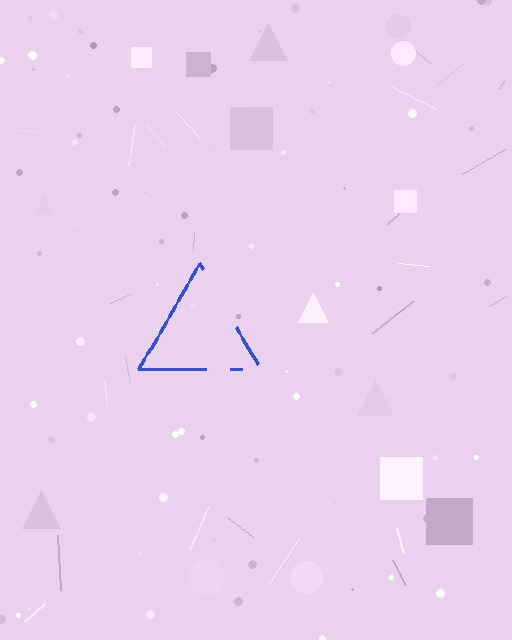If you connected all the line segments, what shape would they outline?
They would outline a triangle.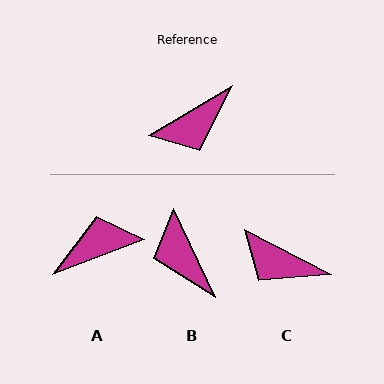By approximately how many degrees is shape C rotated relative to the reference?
Approximately 58 degrees clockwise.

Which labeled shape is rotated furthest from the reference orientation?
A, about 170 degrees away.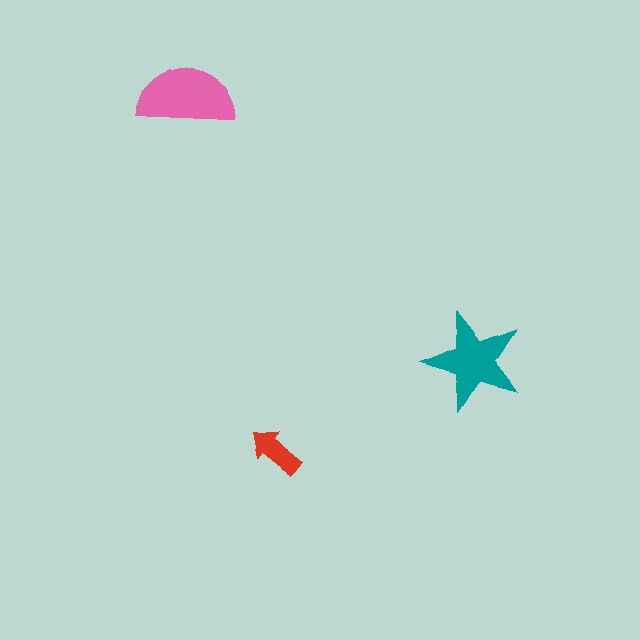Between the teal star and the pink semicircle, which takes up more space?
The pink semicircle.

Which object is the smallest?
The red arrow.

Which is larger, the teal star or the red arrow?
The teal star.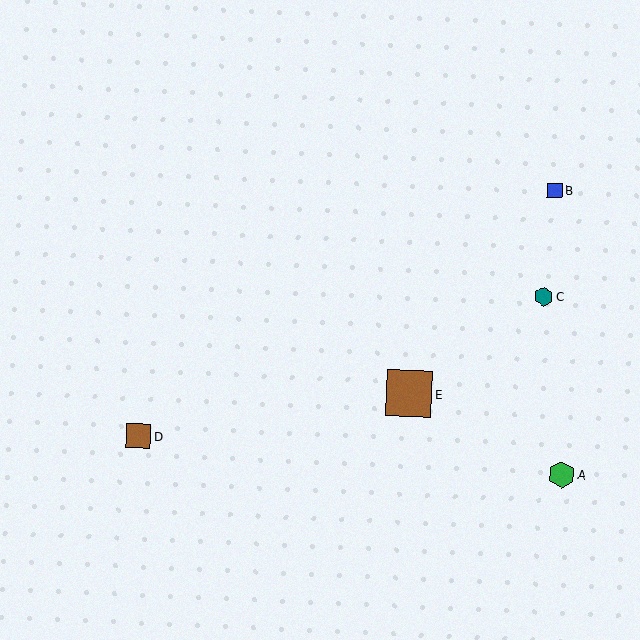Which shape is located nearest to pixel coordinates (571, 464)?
The green hexagon (labeled A) at (562, 475) is nearest to that location.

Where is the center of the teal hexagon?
The center of the teal hexagon is at (544, 297).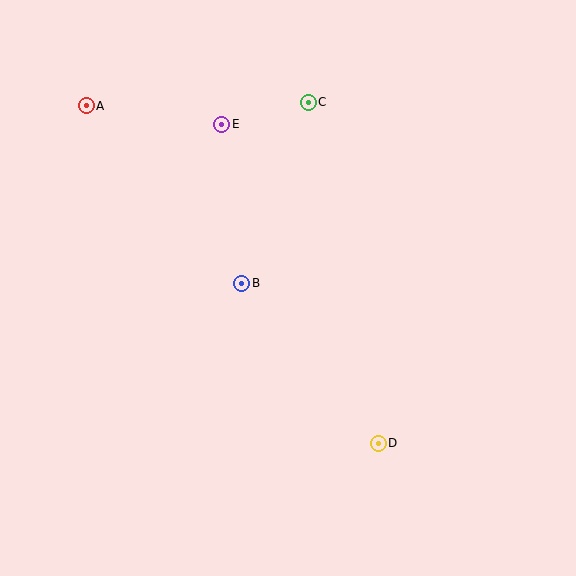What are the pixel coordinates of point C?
Point C is at (309, 102).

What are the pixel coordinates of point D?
Point D is at (378, 443).